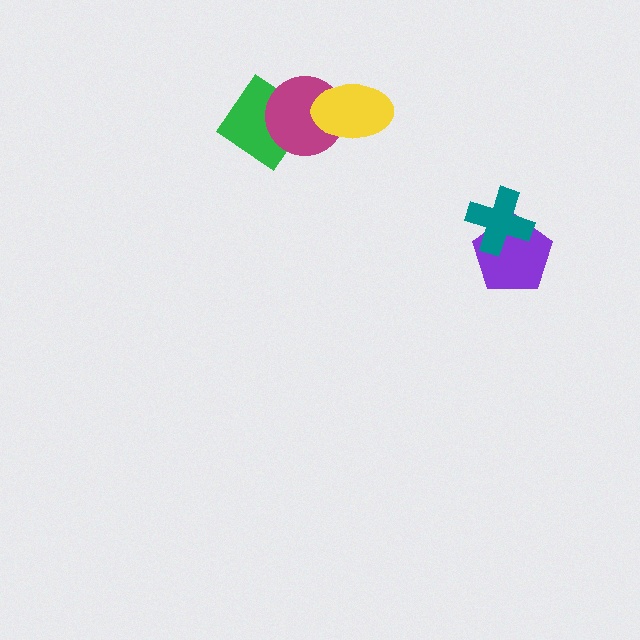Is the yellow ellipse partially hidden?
No, no other shape covers it.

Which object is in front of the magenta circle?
The yellow ellipse is in front of the magenta circle.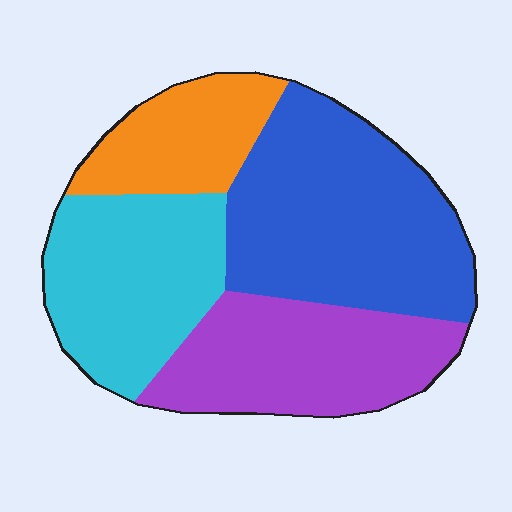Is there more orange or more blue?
Blue.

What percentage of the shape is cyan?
Cyan covers around 25% of the shape.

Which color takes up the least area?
Orange, at roughly 15%.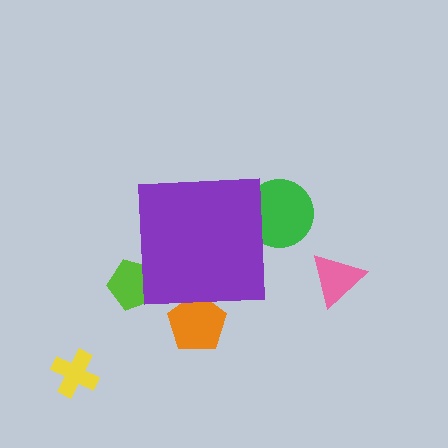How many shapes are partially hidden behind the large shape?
3 shapes are partially hidden.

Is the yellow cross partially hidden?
No, the yellow cross is fully visible.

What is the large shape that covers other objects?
A purple square.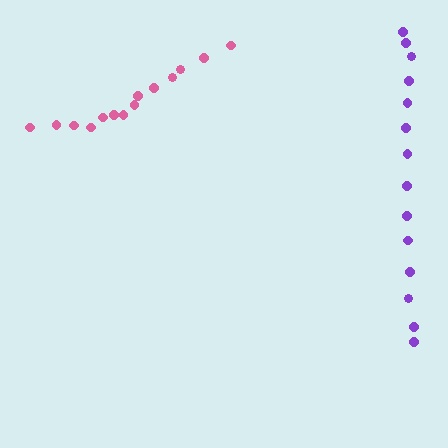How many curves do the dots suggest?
There are 2 distinct paths.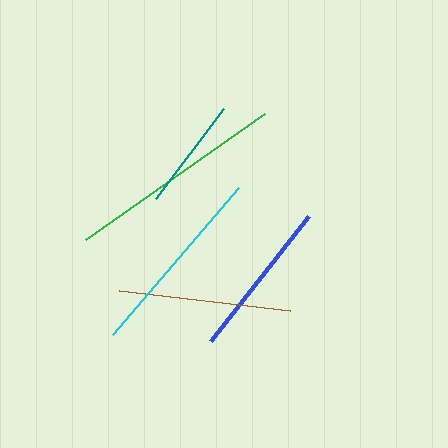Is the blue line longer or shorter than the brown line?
The brown line is longer than the blue line.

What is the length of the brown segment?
The brown segment is approximately 172 pixels long.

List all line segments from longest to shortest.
From longest to shortest: green, cyan, brown, blue, teal.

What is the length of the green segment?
The green segment is approximately 219 pixels long.